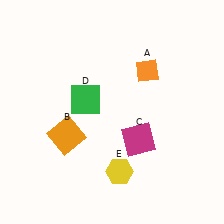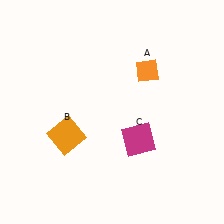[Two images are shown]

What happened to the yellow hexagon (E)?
The yellow hexagon (E) was removed in Image 2. It was in the bottom-right area of Image 1.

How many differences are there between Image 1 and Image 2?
There are 2 differences between the two images.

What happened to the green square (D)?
The green square (D) was removed in Image 2. It was in the top-left area of Image 1.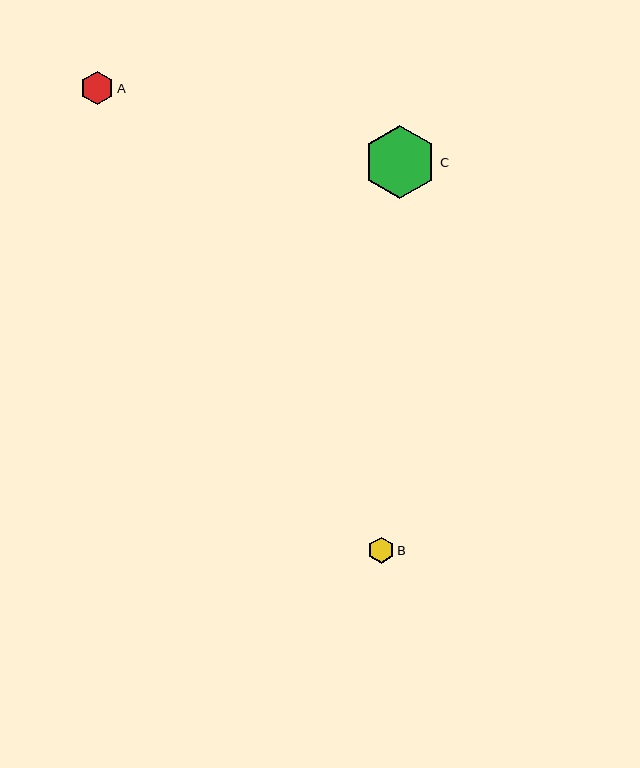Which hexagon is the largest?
Hexagon C is the largest with a size of approximately 73 pixels.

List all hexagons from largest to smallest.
From largest to smallest: C, A, B.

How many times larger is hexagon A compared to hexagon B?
Hexagon A is approximately 1.3 times the size of hexagon B.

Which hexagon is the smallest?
Hexagon B is the smallest with a size of approximately 26 pixels.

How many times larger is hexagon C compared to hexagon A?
Hexagon C is approximately 2.2 times the size of hexagon A.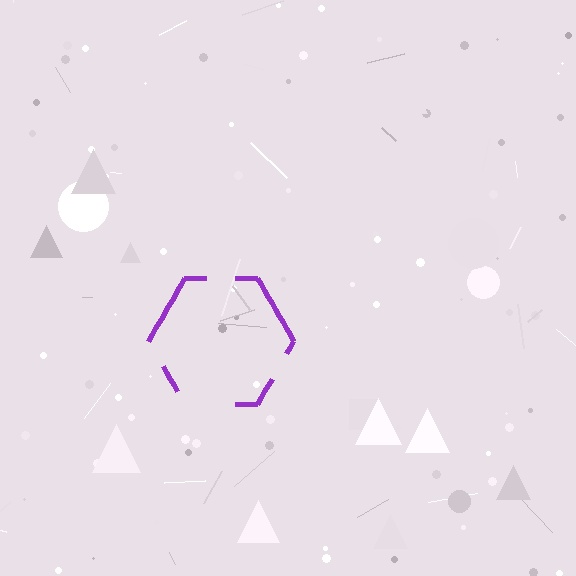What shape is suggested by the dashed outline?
The dashed outline suggests a hexagon.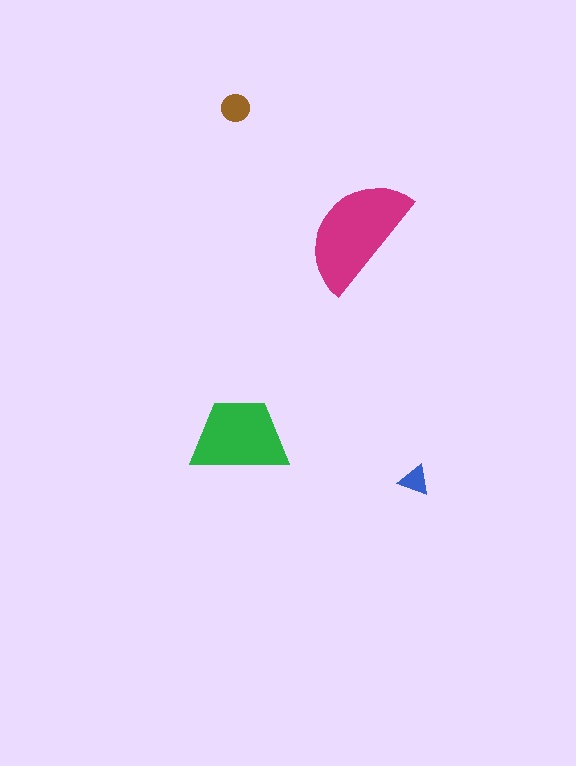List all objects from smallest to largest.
The blue triangle, the brown circle, the green trapezoid, the magenta semicircle.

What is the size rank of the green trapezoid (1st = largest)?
2nd.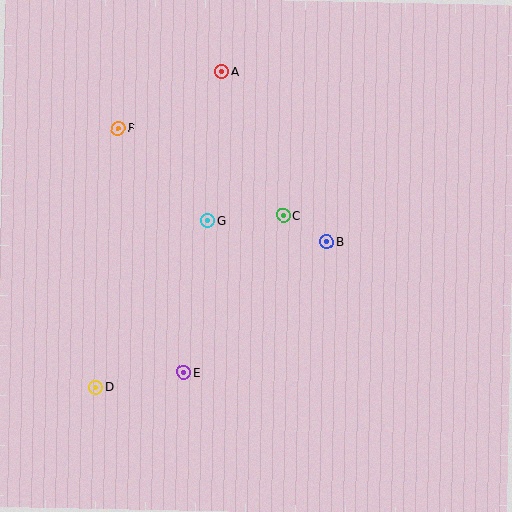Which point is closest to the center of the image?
Point C at (283, 215) is closest to the center.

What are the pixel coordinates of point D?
Point D is at (96, 387).